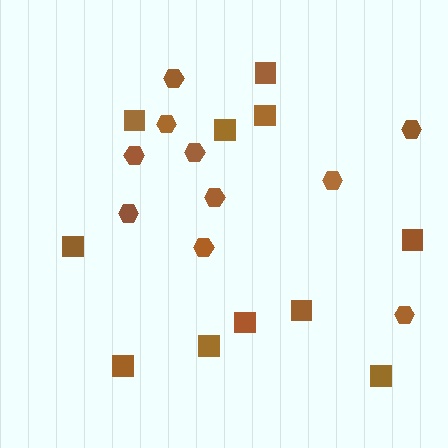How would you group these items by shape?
There are 2 groups: one group of hexagons (10) and one group of squares (11).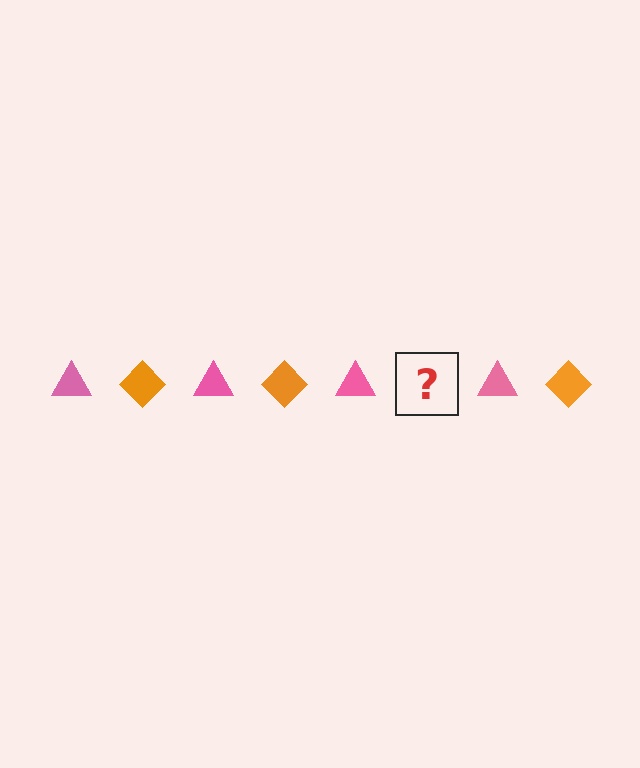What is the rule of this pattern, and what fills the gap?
The rule is that the pattern alternates between pink triangle and orange diamond. The gap should be filled with an orange diamond.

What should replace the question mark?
The question mark should be replaced with an orange diamond.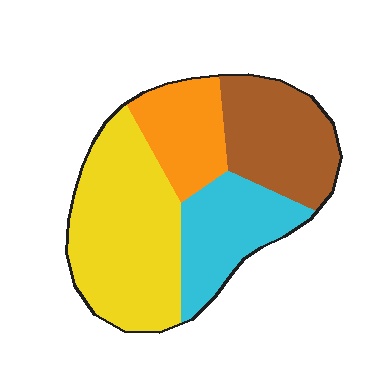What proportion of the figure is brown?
Brown takes up between a sixth and a third of the figure.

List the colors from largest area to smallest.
From largest to smallest: yellow, brown, cyan, orange.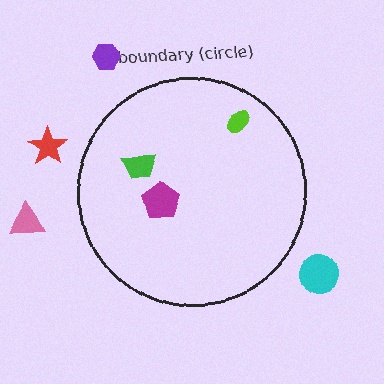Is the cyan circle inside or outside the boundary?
Outside.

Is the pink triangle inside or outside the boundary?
Outside.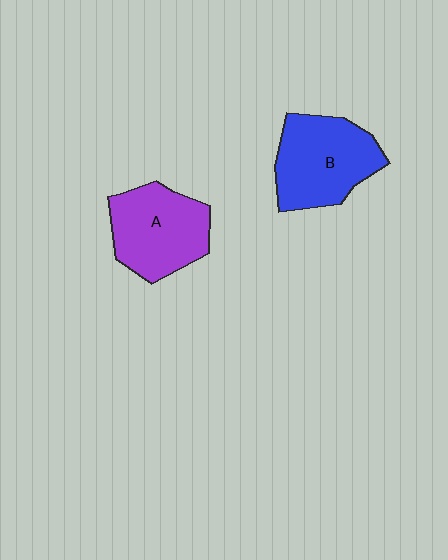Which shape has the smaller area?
Shape A (purple).